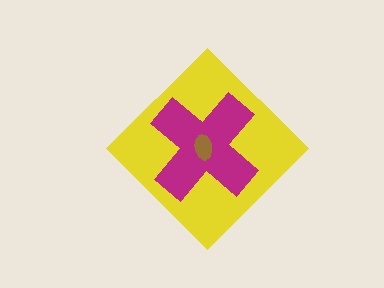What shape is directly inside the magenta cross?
The brown ellipse.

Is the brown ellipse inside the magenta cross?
Yes.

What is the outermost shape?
The yellow diamond.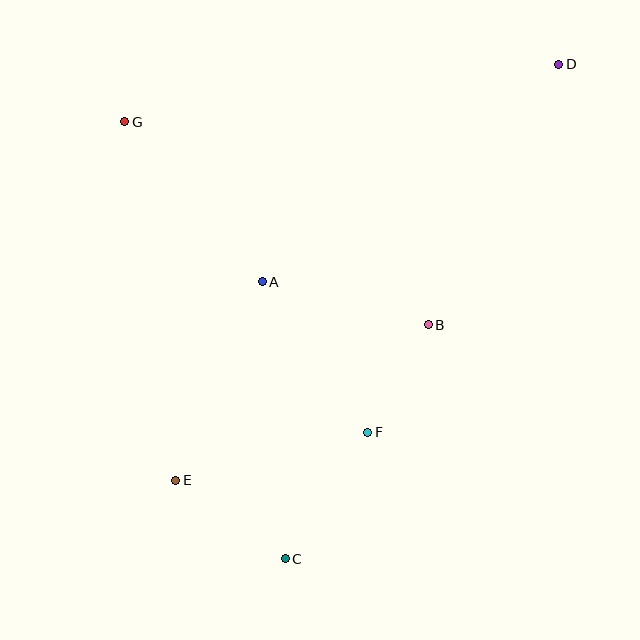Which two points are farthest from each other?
Points D and E are farthest from each other.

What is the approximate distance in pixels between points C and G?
The distance between C and G is approximately 466 pixels.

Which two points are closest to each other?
Points B and F are closest to each other.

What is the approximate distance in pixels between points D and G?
The distance between D and G is approximately 438 pixels.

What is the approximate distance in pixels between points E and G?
The distance between E and G is approximately 362 pixels.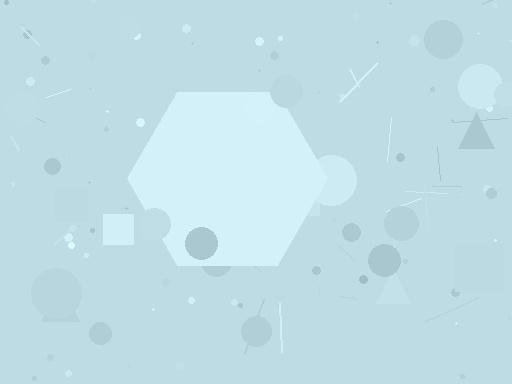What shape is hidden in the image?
A hexagon is hidden in the image.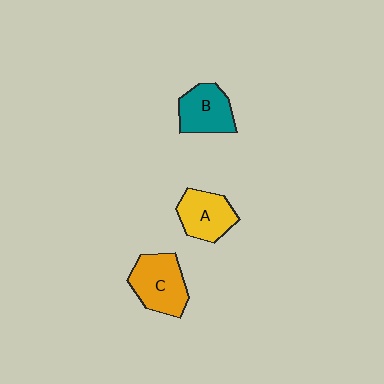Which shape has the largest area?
Shape C (orange).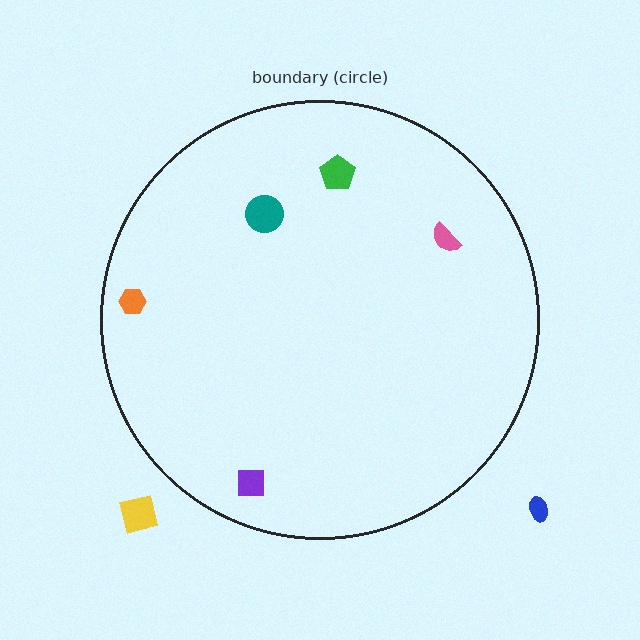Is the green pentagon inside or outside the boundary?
Inside.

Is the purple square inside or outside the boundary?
Inside.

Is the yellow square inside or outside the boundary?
Outside.